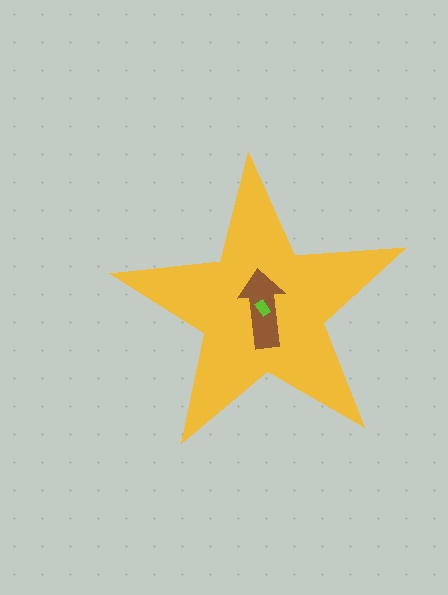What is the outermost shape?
The yellow star.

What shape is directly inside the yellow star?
The brown arrow.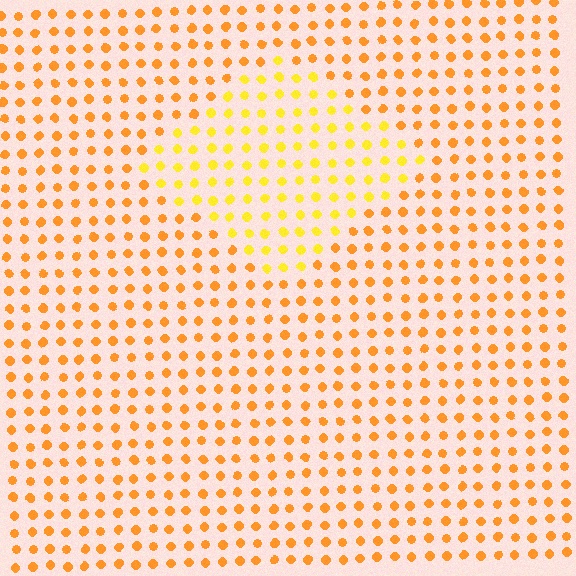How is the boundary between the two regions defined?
The boundary is defined purely by a slight shift in hue (about 24 degrees). Spacing, size, and orientation are identical on both sides.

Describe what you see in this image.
The image is filled with small orange elements in a uniform arrangement. A diamond-shaped region is visible where the elements are tinted to a slightly different hue, forming a subtle color boundary.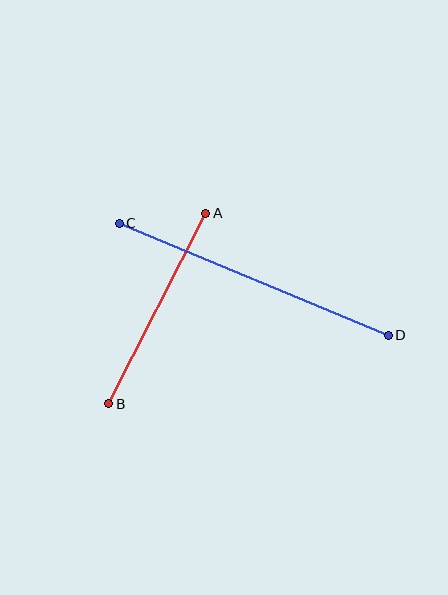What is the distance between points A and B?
The distance is approximately 214 pixels.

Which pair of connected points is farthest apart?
Points C and D are farthest apart.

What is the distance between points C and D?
The distance is approximately 291 pixels.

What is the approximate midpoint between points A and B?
The midpoint is at approximately (157, 308) pixels.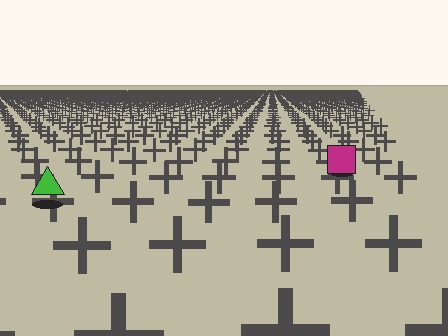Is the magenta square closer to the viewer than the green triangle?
No. The green triangle is closer — you can tell from the texture gradient: the ground texture is coarser near it.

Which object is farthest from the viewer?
The magenta square is farthest from the viewer. It appears smaller and the ground texture around it is denser.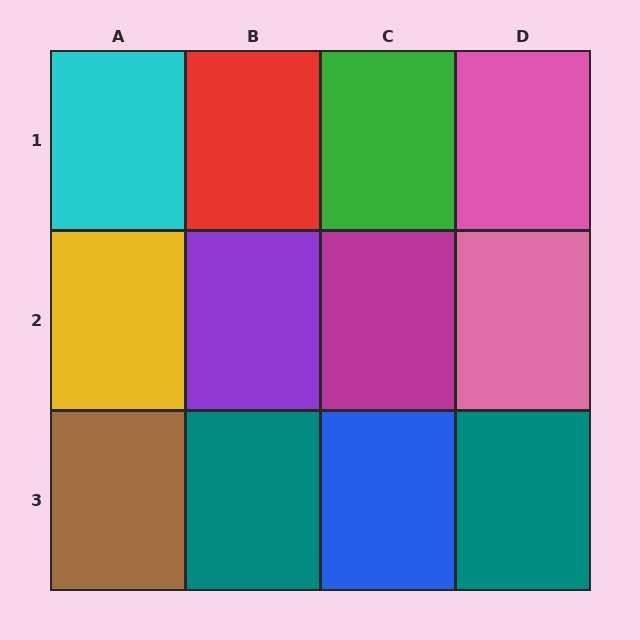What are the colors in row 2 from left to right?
Yellow, purple, magenta, pink.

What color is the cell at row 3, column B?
Teal.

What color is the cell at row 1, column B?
Red.